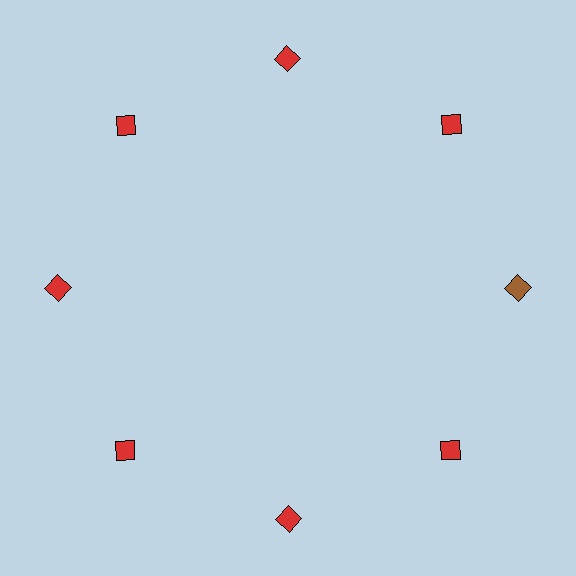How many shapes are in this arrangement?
There are 8 shapes arranged in a ring pattern.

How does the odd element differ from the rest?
It has a different color: brown instead of red.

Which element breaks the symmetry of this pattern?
The brown diamond at roughly the 3 o'clock position breaks the symmetry. All other shapes are red diamonds.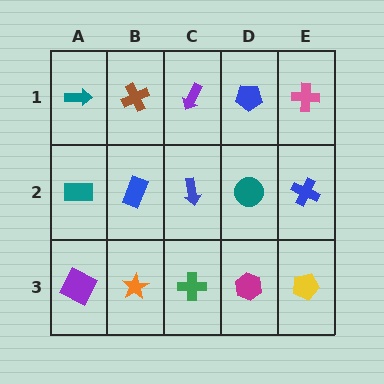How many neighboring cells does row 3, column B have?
3.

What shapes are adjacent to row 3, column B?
A blue rectangle (row 2, column B), a purple square (row 3, column A), a green cross (row 3, column C).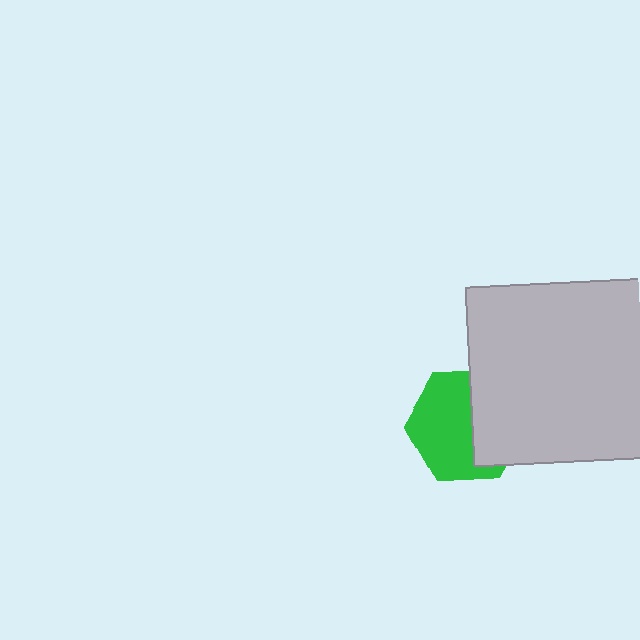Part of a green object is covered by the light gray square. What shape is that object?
It is a hexagon.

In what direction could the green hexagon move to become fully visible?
The green hexagon could move left. That would shift it out from behind the light gray square entirely.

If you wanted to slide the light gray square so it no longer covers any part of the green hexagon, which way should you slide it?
Slide it right — that is the most direct way to separate the two shapes.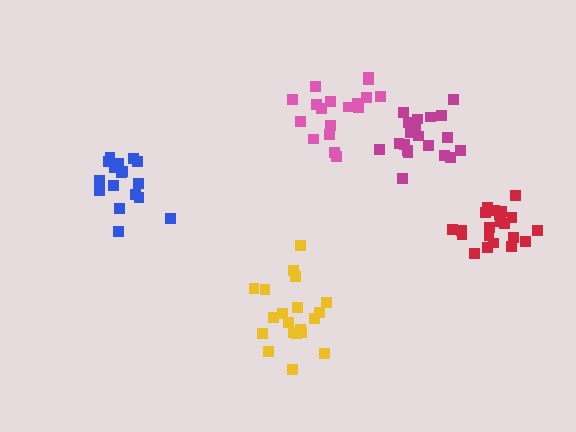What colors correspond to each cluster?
The clusters are colored: blue, magenta, red, pink, yellow.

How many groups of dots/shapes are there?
There are 5 groups.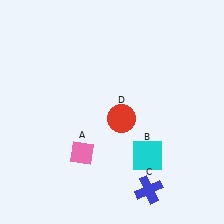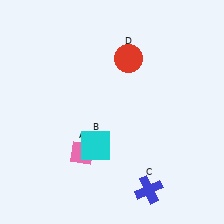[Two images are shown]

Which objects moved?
The objects that moved are: the cyan square (B), the red circle (D).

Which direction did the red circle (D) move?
The red circle (D) moved up.